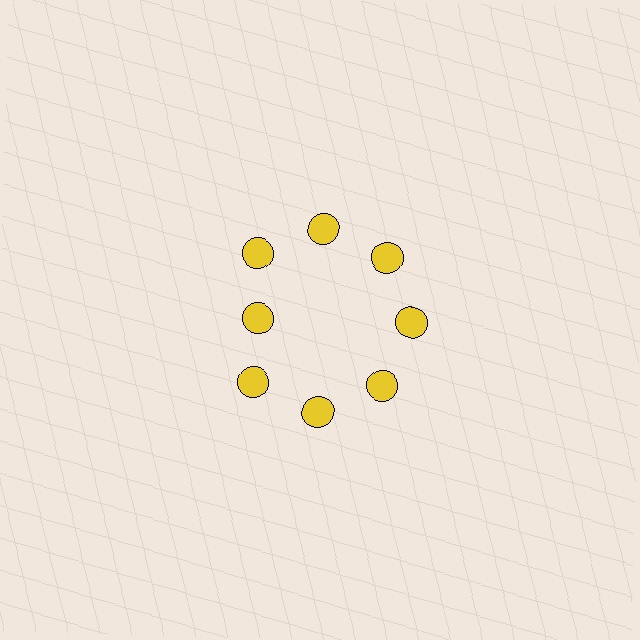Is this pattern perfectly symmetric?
No. The 8 yellow circles are arranged in a ring, but one element near the 9 o'clock position is pulled inward toward the center, breaking the 8-fold rotational symmetry.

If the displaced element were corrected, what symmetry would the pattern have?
It would have 8-fold rotational symmetry — the pattern would map onto itself every 45 degrees.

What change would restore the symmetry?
The symmetry would be restored by moving it outward, back onto the ring so that all 8 circles sit at equal angles and equal distance from the center.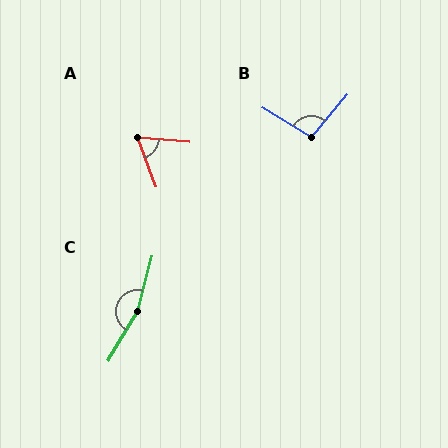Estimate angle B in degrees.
Approximately 98 degrees.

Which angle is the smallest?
A, at approximately 65 degrees.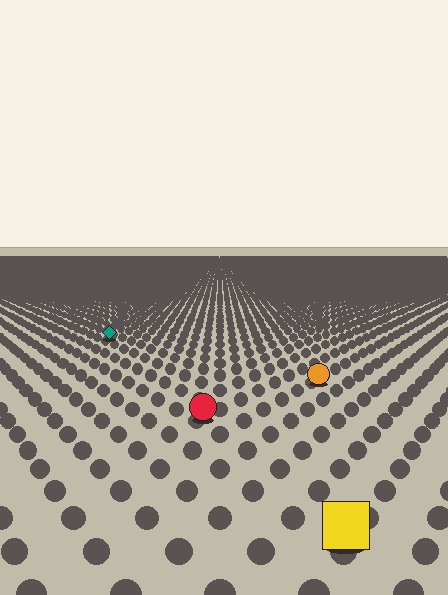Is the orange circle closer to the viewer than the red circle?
No. The red circle is closer — you can tell from the texture gradient: the ground texture is coarser near it.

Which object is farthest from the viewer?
The teal diamond is farthest from the viewer. It appears smaller and the ground texture around it is denser.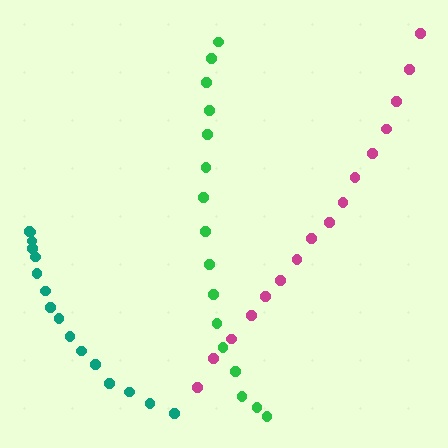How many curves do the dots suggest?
There are 3 distinct paths.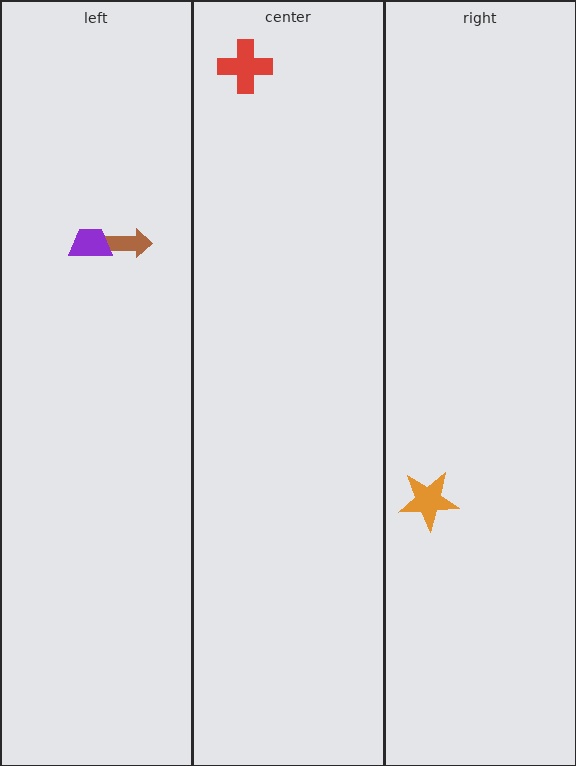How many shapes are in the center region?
1.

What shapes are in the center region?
The red cross.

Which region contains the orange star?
The right region.